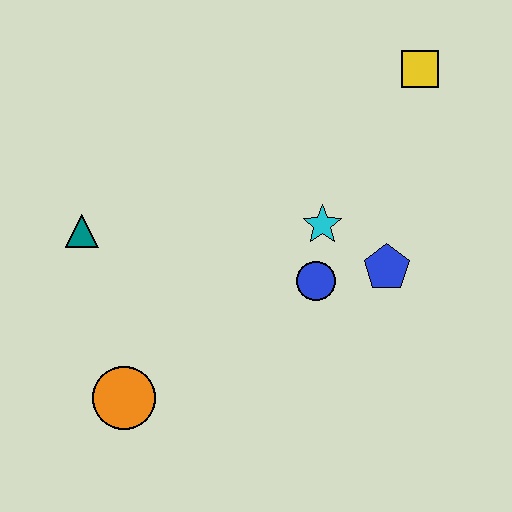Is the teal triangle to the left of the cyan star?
Yes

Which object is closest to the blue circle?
The cyan star is closest to the blue circle.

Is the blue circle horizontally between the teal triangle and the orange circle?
No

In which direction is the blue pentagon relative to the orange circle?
The blue pentagon is to the right of the orange circle.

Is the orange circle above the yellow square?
No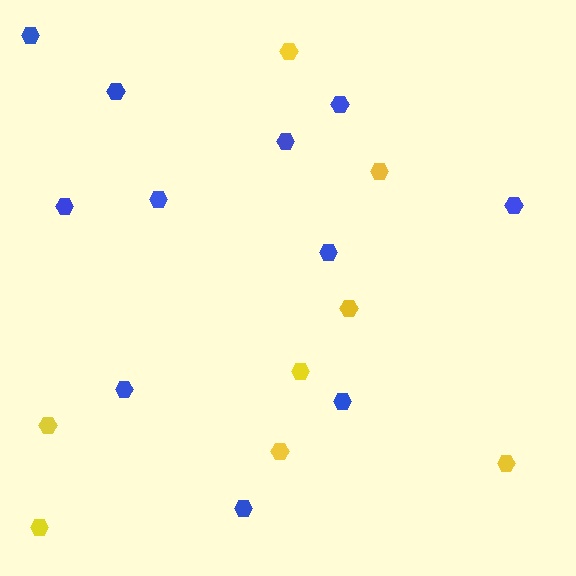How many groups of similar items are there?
There are 2 groups: one group of blue hexagons (11) and one group of yellow hexagons (8).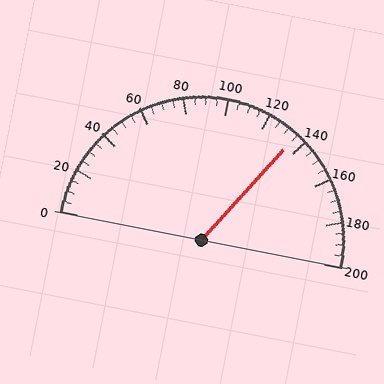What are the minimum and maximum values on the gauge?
The gauge ranges from 0 to 200.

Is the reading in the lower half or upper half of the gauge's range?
The reading is in the upper half of the range (0 to 200).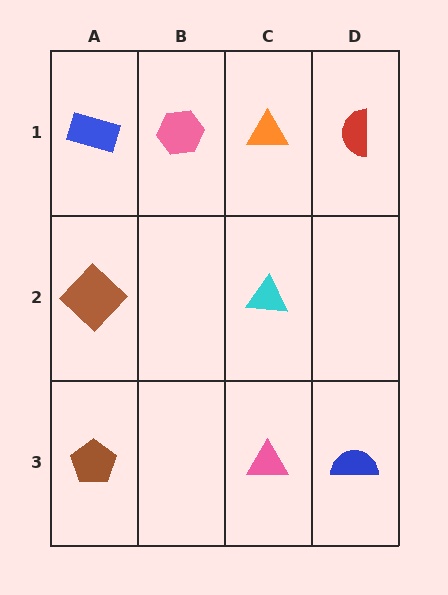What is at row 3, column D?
A blue semicircle.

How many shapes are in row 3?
3 shapes.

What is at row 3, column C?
A pink triangle.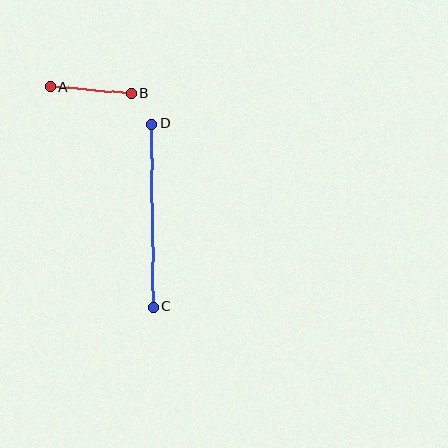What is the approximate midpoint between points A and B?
The midpoint is at approximately (91, 90) pixels.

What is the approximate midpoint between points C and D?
The midpoint is at approximately (152, 215) pixels.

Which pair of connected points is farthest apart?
Points C and D are farthest apart.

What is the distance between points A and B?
The distance is approximately 81 pixels.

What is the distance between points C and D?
The distance is approximately 183 pixels.